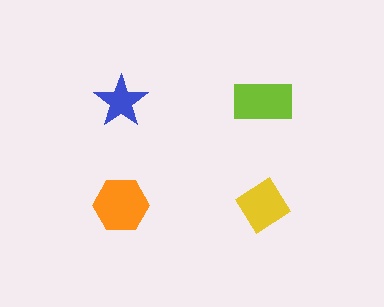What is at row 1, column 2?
A lime rectangle.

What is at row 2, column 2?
A yellow diamond.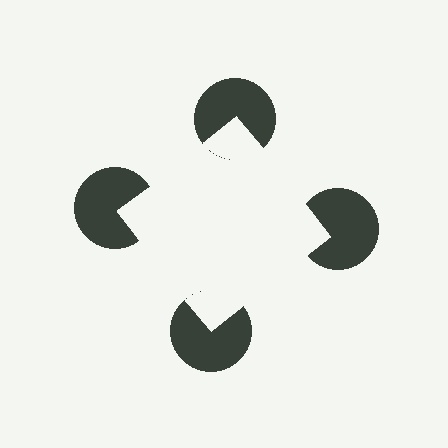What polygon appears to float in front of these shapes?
An illusory square — its edges are inferred from the aligned wedge cuts in the pac-man discs, not physically drawn.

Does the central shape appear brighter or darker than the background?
It typically appears slightly brighter than the background, even though no actual brightness change is drawn.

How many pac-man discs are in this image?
There are 4 — one at each vertex of the illusory square.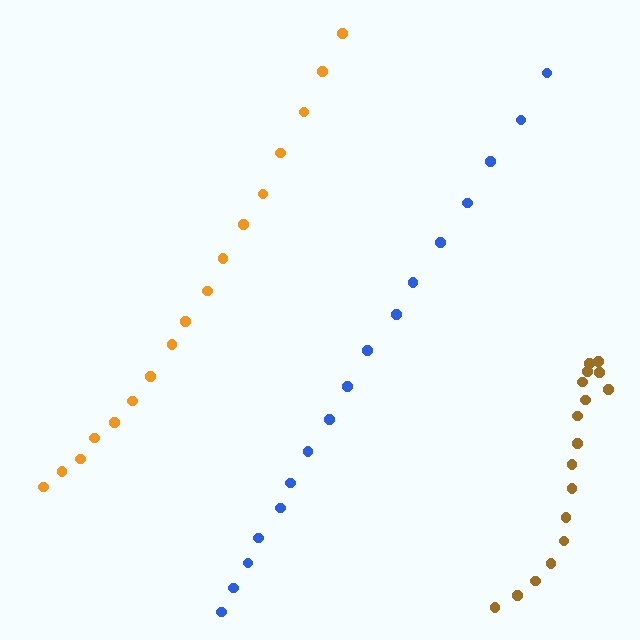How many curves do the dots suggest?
There are 3 distinct paths.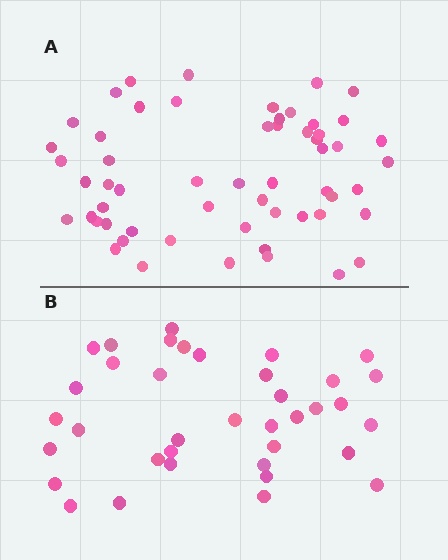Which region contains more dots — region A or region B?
Region A (the top region) has more dots.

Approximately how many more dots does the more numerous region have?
Region A has approximately 20 more dots than region B.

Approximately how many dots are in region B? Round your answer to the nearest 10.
About 40 dots. (The exact count is 37, which rounds to 40.)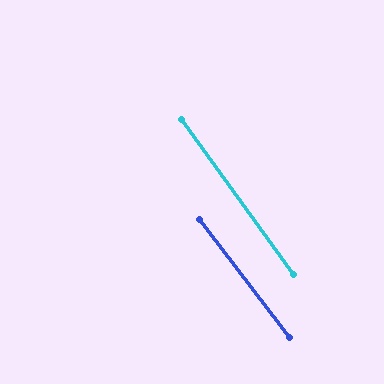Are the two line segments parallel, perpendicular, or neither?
Parallel — their directions differ by only 1.3°.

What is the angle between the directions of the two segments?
Approximately 1 degree.